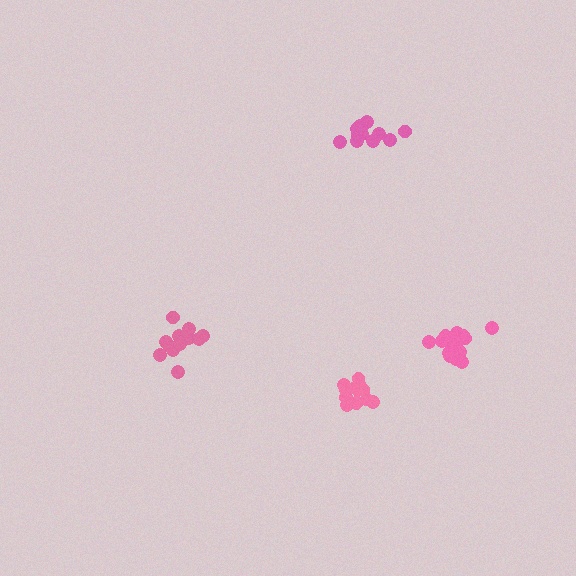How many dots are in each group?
Group 1: 13 dots, Group 2: 15 dots, Group 3: 13 dots, Group 4: 12 dots (53 total).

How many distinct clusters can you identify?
There are 4 distinct clusters.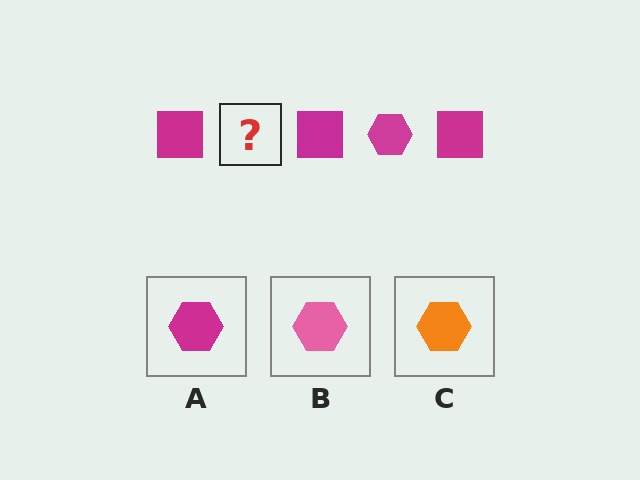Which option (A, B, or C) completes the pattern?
A.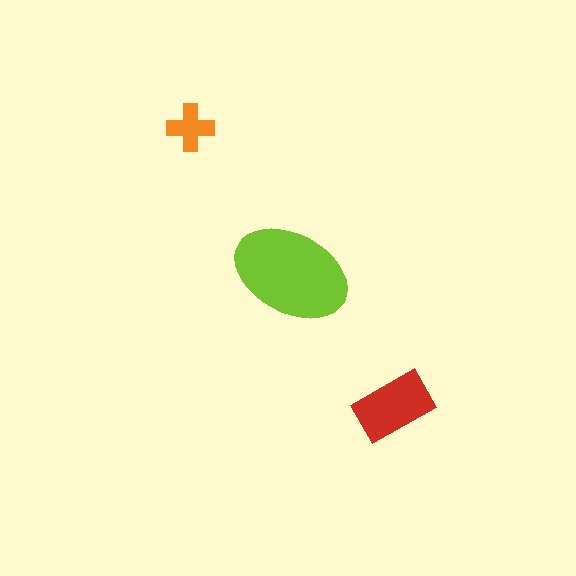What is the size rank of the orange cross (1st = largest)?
3rd.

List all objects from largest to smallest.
The lime ellipse, the red rectangle, the orange cross.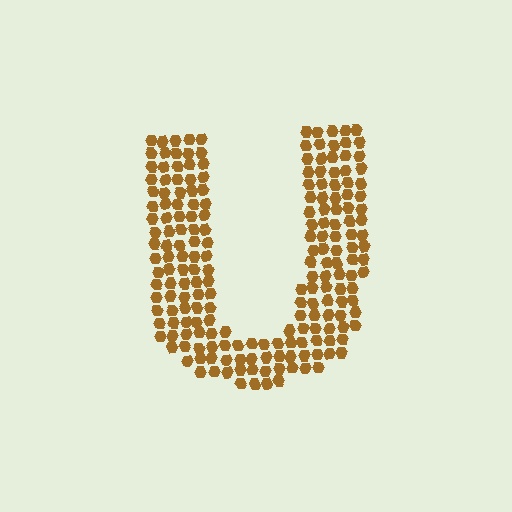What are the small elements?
The small elements are hexagons.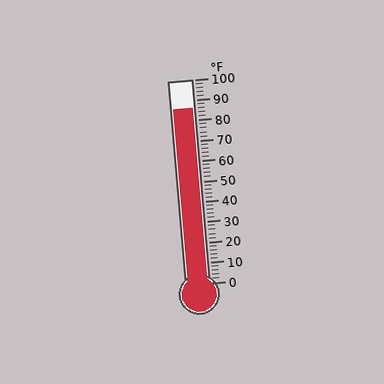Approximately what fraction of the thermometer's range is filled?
The thermometer is filled to approximately 85% of its range.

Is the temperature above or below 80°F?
The temperature is above 80°F.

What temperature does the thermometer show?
The thermometer shows approximately 86°F.